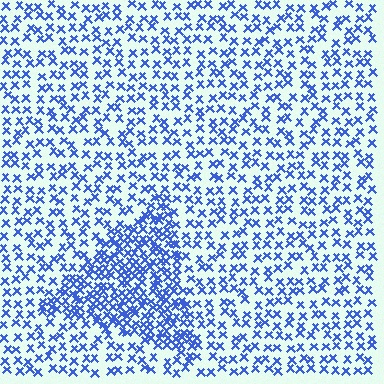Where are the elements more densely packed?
The elements are more densely packed inside the triangle boundary.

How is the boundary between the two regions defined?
The boundary is defined by a change in element density (approximately 2.1x ratio). All elements are the same color, size, and shape.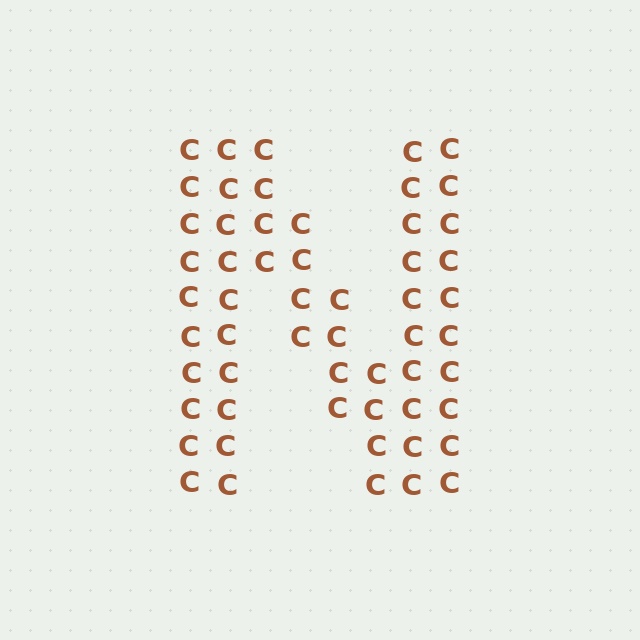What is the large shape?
The large shape is the letter N.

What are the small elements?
The small elements are letter C's.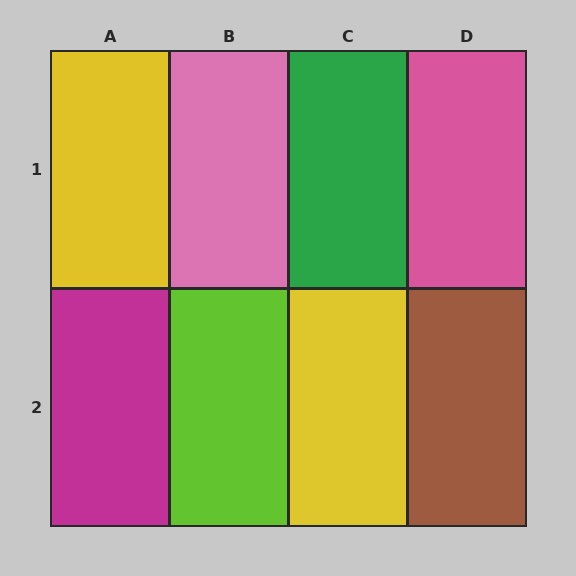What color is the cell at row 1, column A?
Yellow.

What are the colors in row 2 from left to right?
Magenta, lime, yellow, brown.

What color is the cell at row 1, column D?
Pink.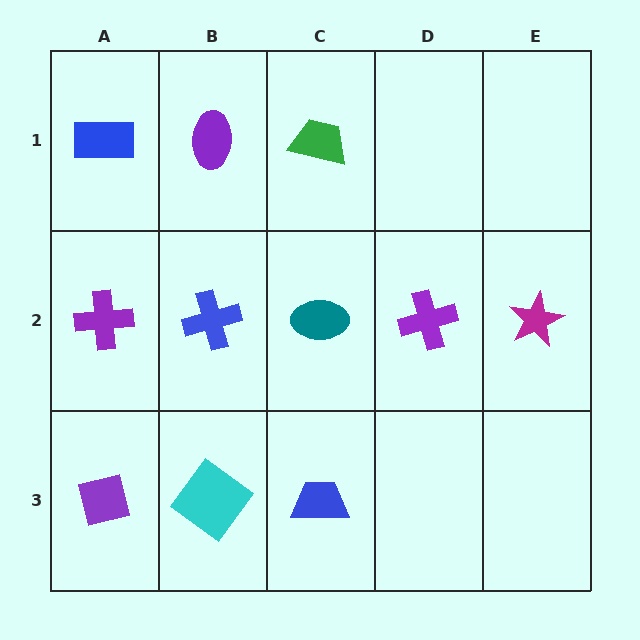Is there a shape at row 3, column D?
No, that cell is empty.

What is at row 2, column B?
A blue cross.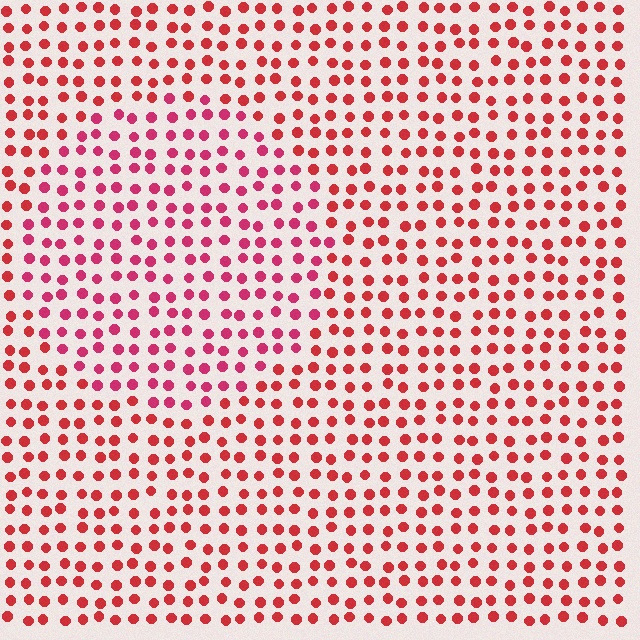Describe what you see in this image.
The image is filled with small red elements in a uniform arrangement. A circle-shaped region is visible where the elements are tinted to a slightly different hue, forming a subtle color boundary.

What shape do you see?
I see a circle.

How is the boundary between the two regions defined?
The boundary is defined purely by a slight shift in hue (about 21 degrees). Spacing, size, and orientation are identical on both sides.